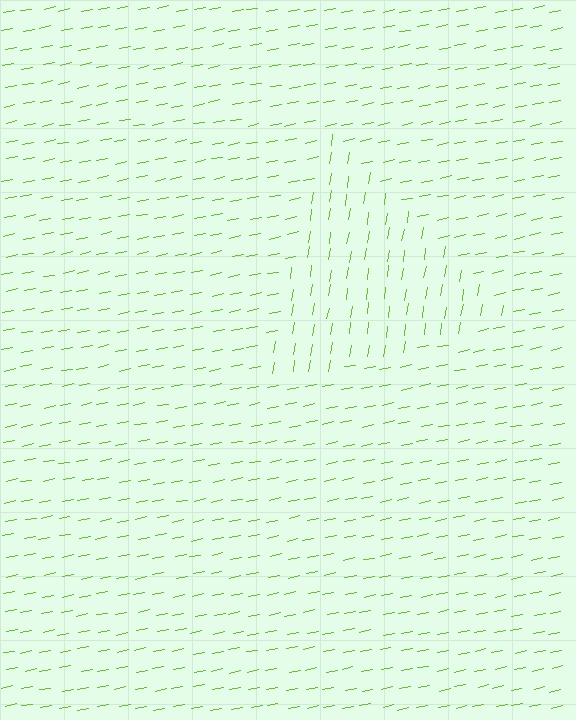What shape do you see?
I see a triangle.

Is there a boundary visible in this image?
Yes, there is a texture boundary formed by a change in line orientation.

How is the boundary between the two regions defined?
The boundary is defined purely by a change in line orientation (approximately 69 degrees difference). All lines are the same color and thickness.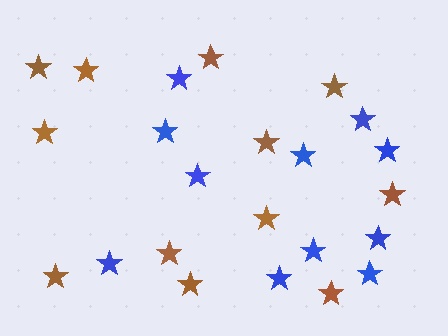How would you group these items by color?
There are 2 groups: one group of blue stars (11) and one group of brown stars (12).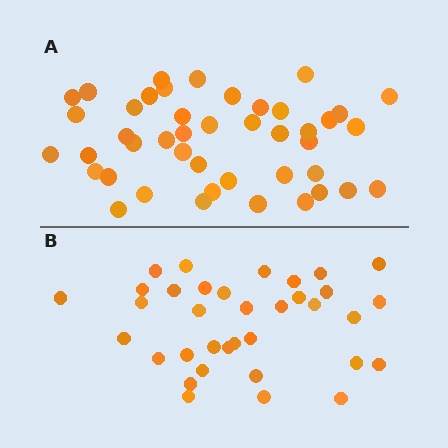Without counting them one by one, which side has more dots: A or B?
Region A (the top region) has more dots.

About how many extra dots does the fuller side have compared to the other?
Region A has roughly 8 or so more dots than region B.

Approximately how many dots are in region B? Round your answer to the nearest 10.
About 40 dots. (The exact count is 35, which rounds to 40.)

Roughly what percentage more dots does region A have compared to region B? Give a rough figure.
About 25% more.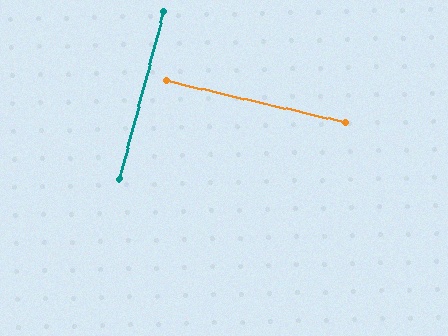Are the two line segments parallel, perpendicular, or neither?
Perpendicular — they meet at approximately 88°.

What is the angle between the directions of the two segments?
Approximately 88 degrees.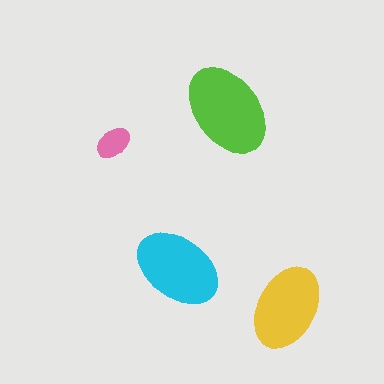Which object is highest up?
The lime ellipse is topmost.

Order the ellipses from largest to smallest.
the lime one, the cyan one, the yellow one, the pink one.